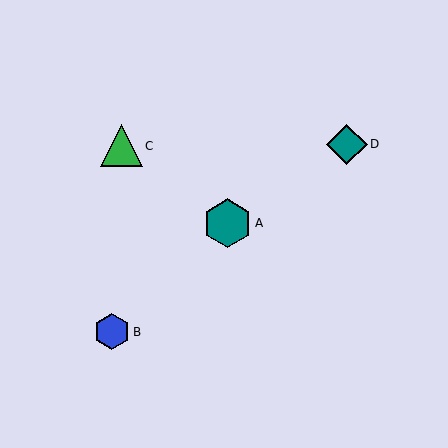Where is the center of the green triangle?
The center of the green triangle is at (121, 146).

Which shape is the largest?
The teal hexagon (labeled A) is the largest.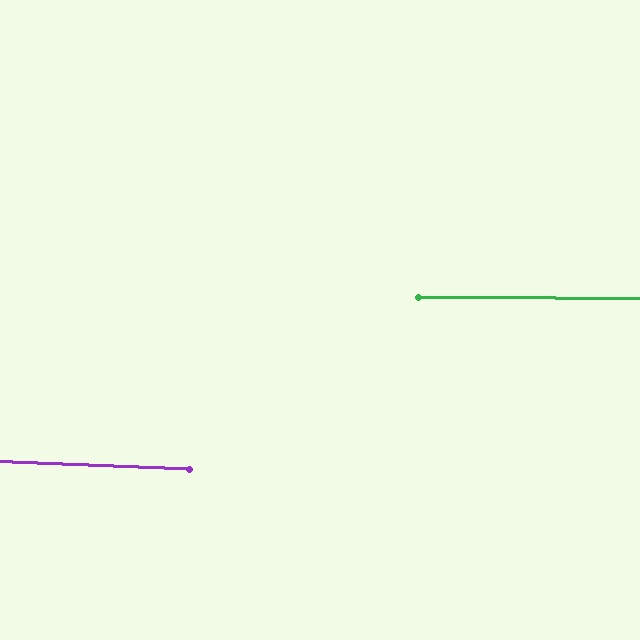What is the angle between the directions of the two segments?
Approximately 2 degrees.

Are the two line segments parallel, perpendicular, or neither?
Parallel — their directions differ by only 1.9°.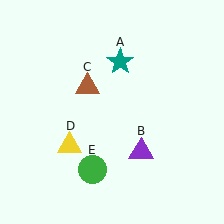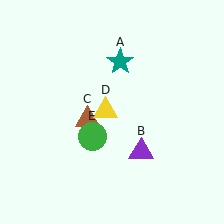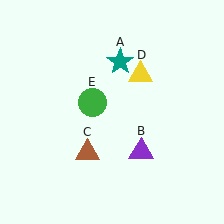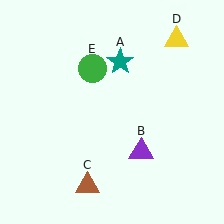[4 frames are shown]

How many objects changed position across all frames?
3 objects changed position: brown triangle (object C), yellow triangle (object D), green circle (object E).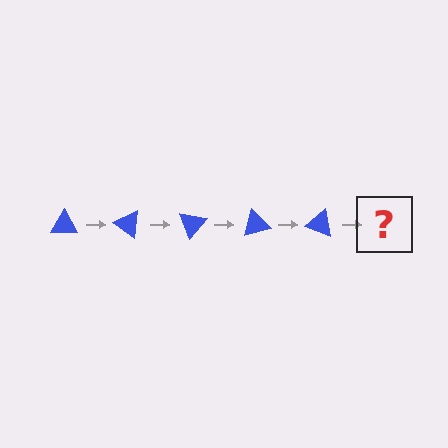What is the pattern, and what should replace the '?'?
The pattern is that the triangle rotates 35 degrees each step. The '?' should be a blue triangle rotated 175 degrees.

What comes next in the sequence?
The next element should be a blue triangle rotated 175 degrees.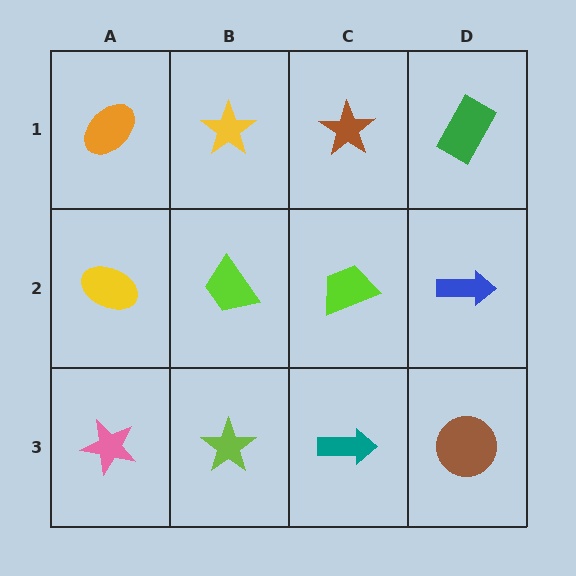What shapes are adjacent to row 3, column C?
A lime trapezoid (row 2, column C), a lime star (row 3, column B), a brown circle (row 3, column D).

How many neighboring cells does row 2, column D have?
3.